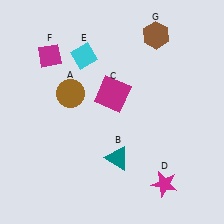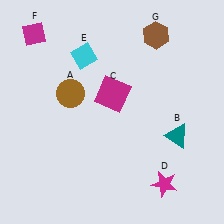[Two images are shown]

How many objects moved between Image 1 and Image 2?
2 objects moved between the two images.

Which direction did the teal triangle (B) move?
The teal triangle (B) moved right.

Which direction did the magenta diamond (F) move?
The magenta diamond (F) moved up.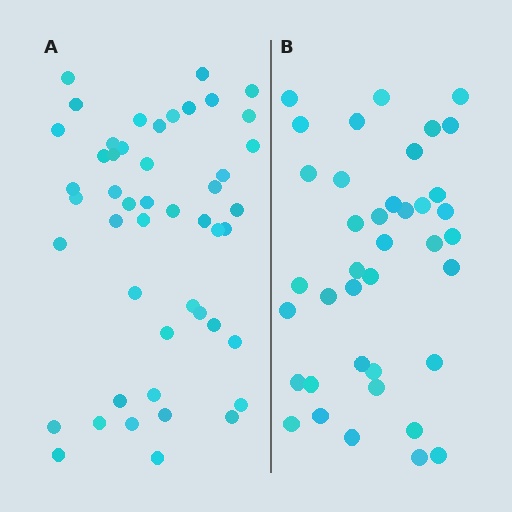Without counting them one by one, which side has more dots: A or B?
Region A (the left region) has more dots.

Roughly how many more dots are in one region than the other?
Region A has roughly 8 or so more dots than region B.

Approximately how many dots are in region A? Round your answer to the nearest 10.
About 50 dots. (The exact count is 48, which rounds to 50.)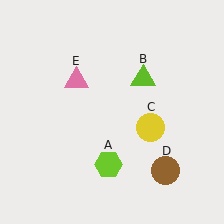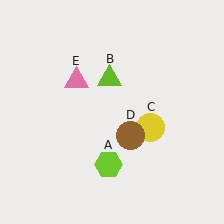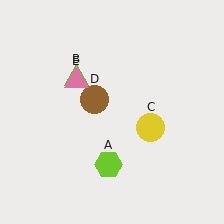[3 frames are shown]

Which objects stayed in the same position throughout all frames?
Lime hexagon (object A) and yellow circle (object C) and pink triangle (object E) remained stationary.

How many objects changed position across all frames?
2 objects changed position: lime triangle (object B), brown circle (object D).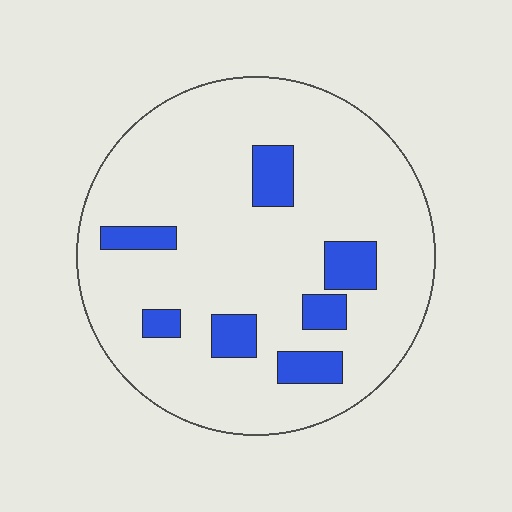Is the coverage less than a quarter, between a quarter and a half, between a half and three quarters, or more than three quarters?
Less than a quarter.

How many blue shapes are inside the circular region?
7.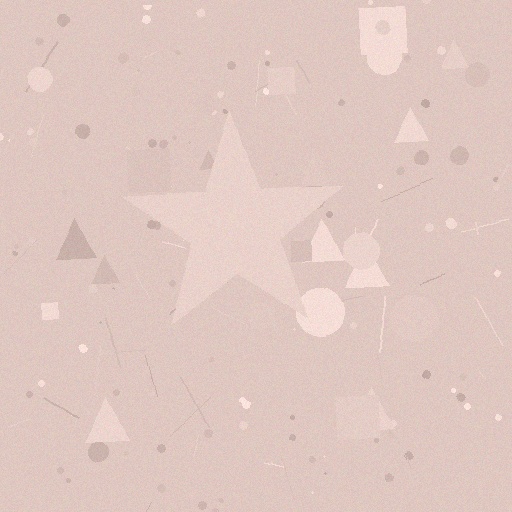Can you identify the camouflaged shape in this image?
The camouflaged shape is a star.